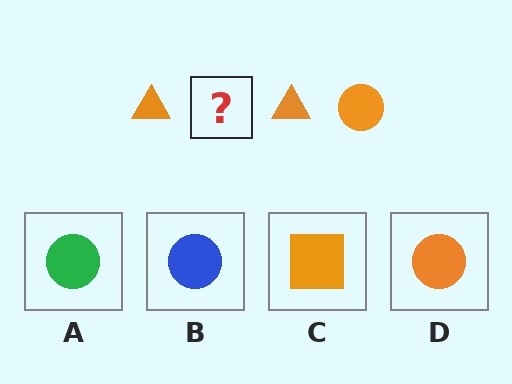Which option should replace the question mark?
Option D.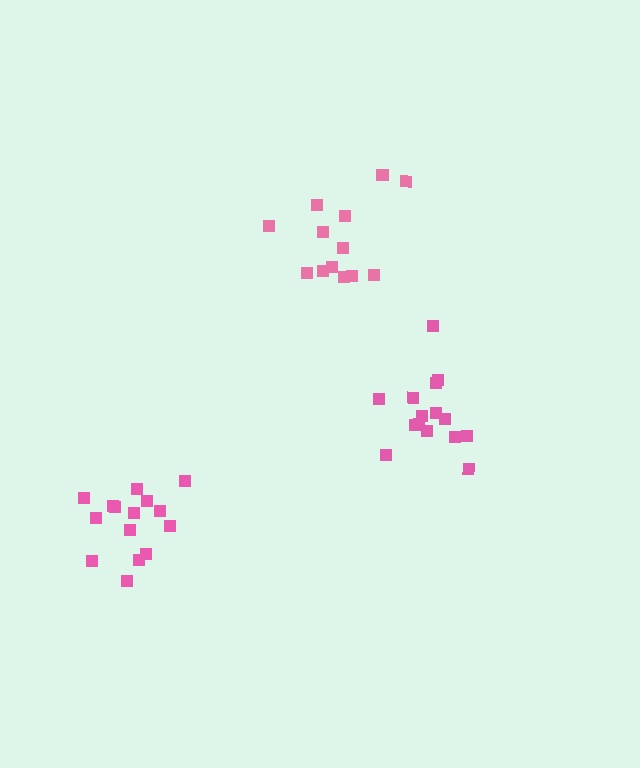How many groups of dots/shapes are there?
There are 3 groups.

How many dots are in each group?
Group 1: 15 dots, Group 2: 15 dots, Group 3: 13 dots (43 total).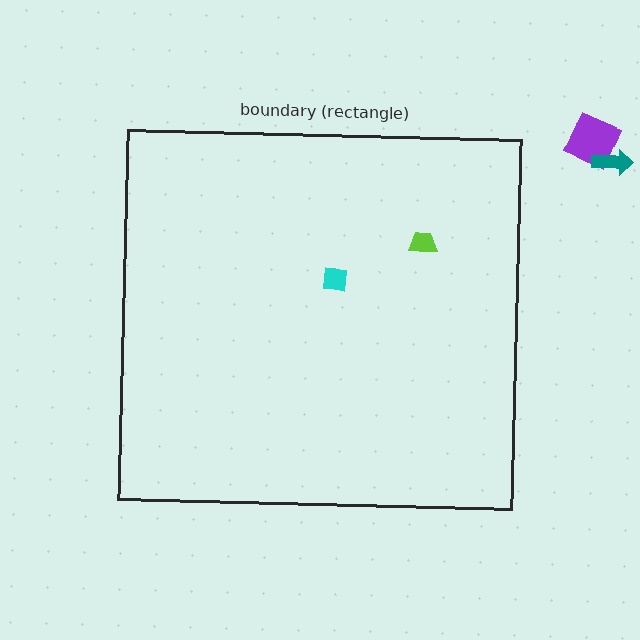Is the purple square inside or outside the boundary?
Outside.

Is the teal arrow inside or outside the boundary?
Outside.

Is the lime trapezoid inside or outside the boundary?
Inside.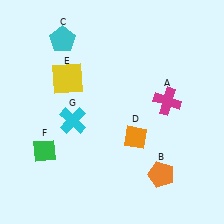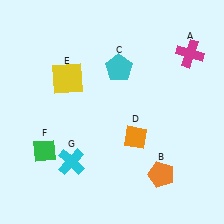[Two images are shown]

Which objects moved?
The objects that moved are: the magenta cross (A), the cyan pentagon (C), the cyan cross (G).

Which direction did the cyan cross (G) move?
The cyan cross (G) moved down.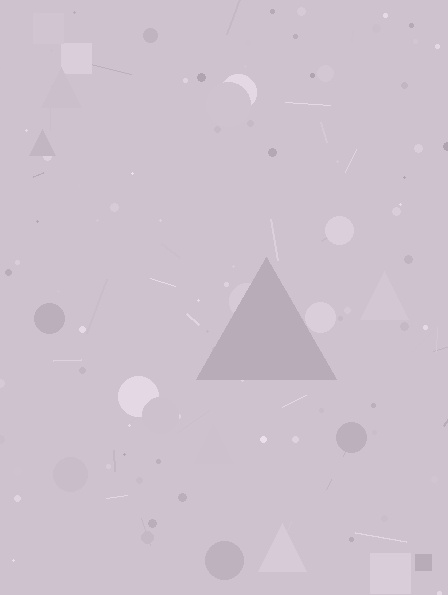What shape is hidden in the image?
A triangle is hidden in the image.